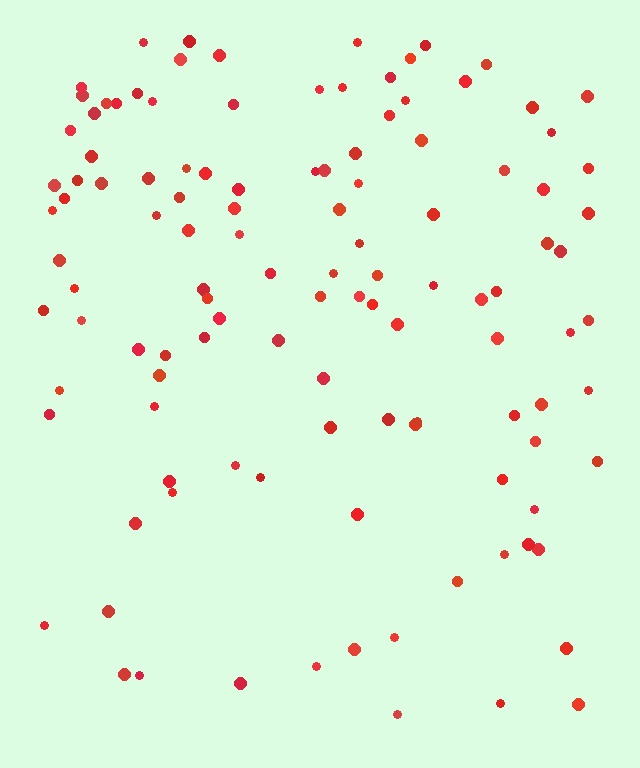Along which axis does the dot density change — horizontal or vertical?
Vertical.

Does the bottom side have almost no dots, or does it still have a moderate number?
Still a moderate number, just noticeably fewer than the top.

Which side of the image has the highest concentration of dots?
The top.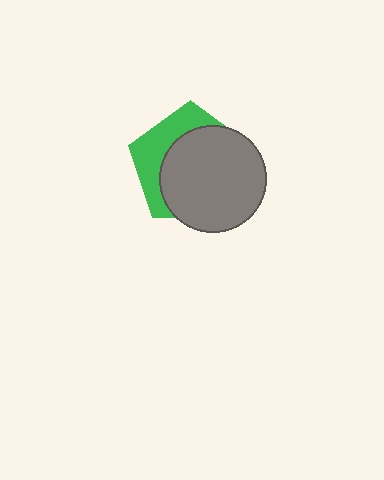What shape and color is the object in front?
The object in front is a gray circle.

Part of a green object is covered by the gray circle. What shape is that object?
It is a pentagon.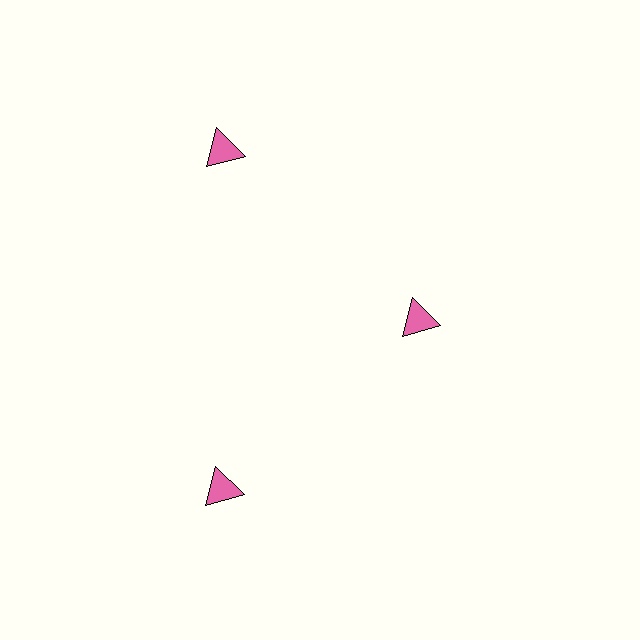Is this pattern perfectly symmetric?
No. The 3 pink triangles are arranged in a ring, but one element near the 3 o'clock position is pulled inward toward the center, breaking the 3-fold rotational symmetry.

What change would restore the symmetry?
The symmetry would be restored by moving it outward, back onto the ring so that all 3 triangles sit at equal angles and equal distance from the center.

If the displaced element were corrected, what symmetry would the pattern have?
It would have 3-fold rotational symmetry — the pattern would map onto itself every 120 degrees.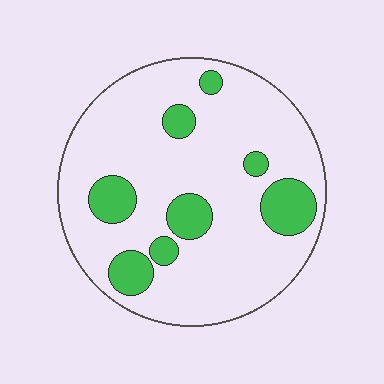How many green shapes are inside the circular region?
8.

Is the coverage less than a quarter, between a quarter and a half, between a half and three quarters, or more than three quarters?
Less than a quarter.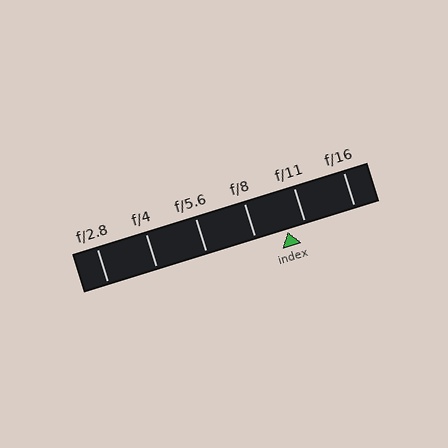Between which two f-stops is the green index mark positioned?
The index mark is between f/8 and f/11.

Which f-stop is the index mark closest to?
The index mark is closest to f/11.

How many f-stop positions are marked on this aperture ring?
There are 6 f-stop positions marked.